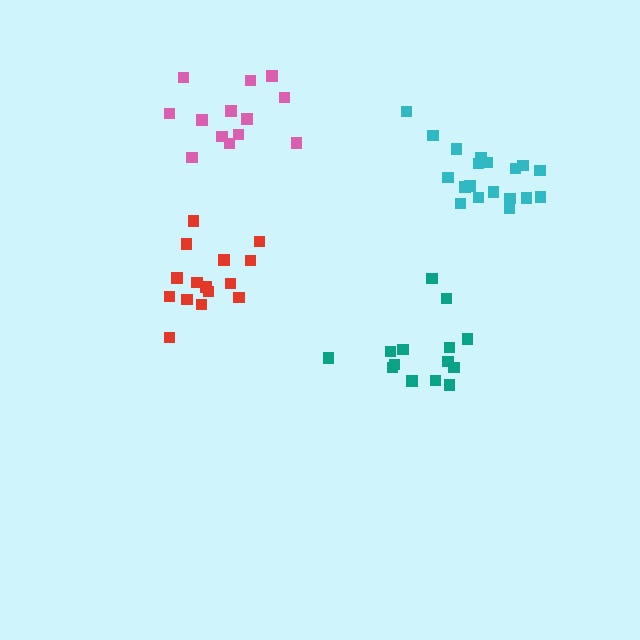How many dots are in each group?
Group 1: 13 dots, Group 2: 15 dots, Group 3: 14 dots, Group 4: 19 dots (61 total).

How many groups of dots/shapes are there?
There are 4 groups.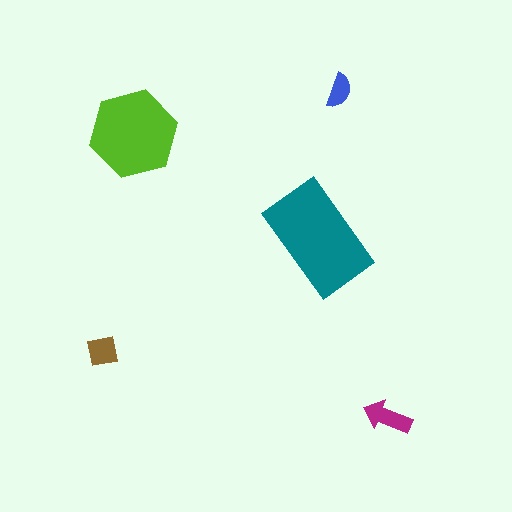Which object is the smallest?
The blue semicircle.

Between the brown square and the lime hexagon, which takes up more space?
The lime hexagon.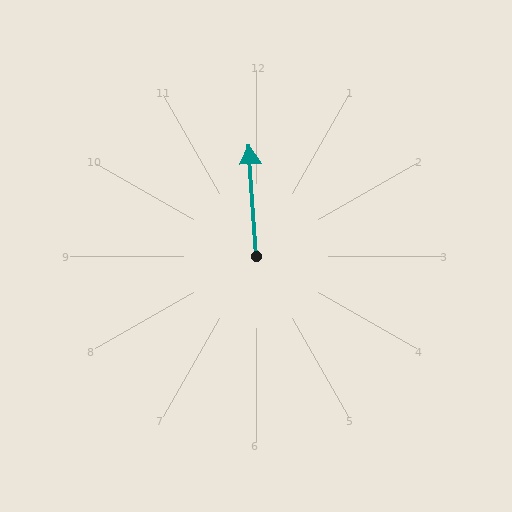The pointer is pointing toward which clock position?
Roughly 12 o'clock.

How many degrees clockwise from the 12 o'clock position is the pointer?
Approximately 356 degrees.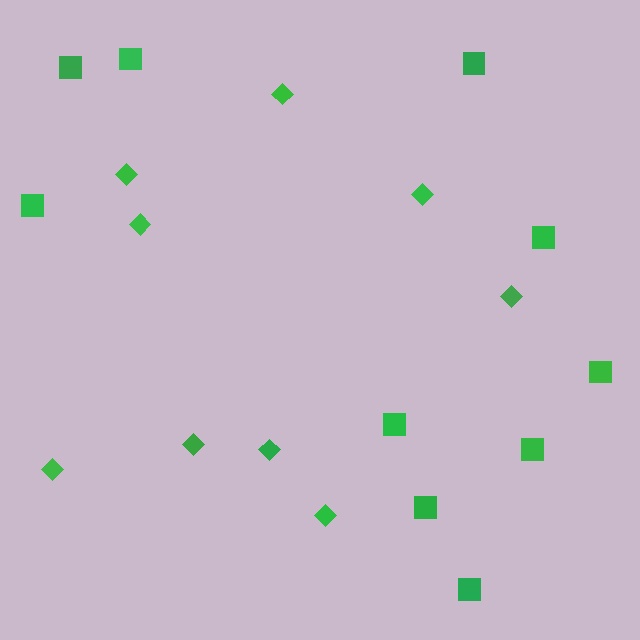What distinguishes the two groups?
There are 2 groups: one group of diamonds (9) and one group of squares (10).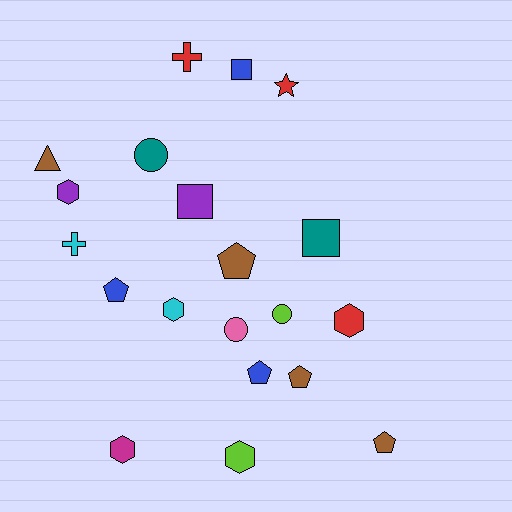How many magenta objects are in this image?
There is 1 magenta object.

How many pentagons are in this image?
There are 5 pentagons.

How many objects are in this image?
There are 20 objects.